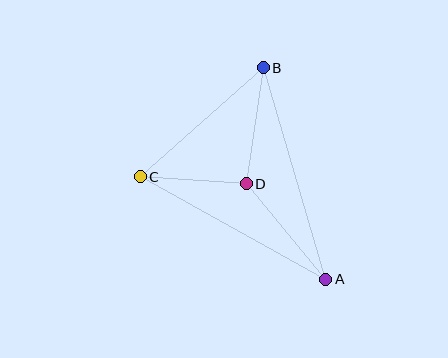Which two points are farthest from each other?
Points A and B are farthest from each other.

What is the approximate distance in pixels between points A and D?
The distance between A and D is approximately 124 pixels.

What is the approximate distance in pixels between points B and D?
The distance between B and D is approximately 117 pixels.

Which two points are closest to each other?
Points C and D are closest to each other.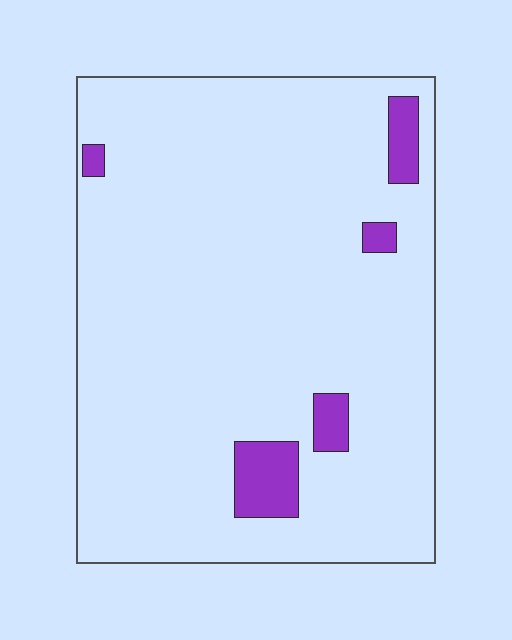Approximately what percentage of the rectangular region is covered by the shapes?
Approximately 5%.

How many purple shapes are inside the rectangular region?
5.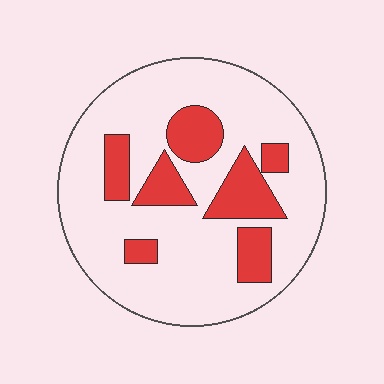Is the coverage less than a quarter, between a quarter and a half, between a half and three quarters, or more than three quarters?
Less than a quarter.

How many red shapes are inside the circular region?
7.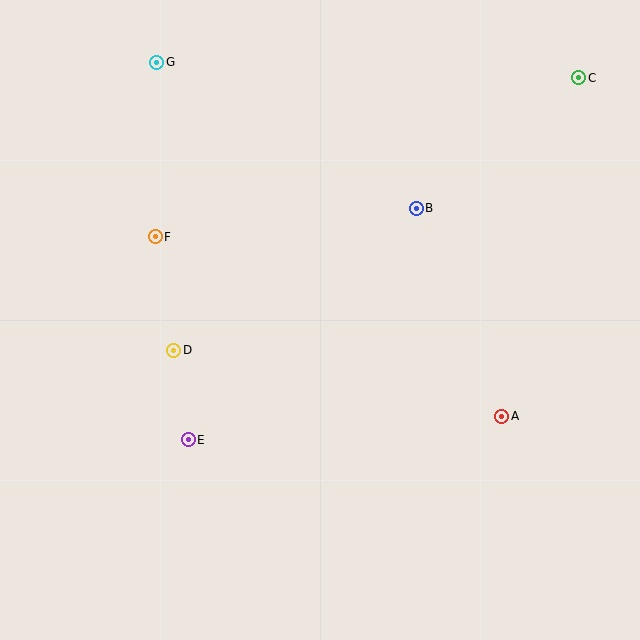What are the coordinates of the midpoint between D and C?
The midpoint between D and C is at (376, 214).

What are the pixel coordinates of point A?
Point A is at (502, 416).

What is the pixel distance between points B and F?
The distance between B and F is 263 pixels.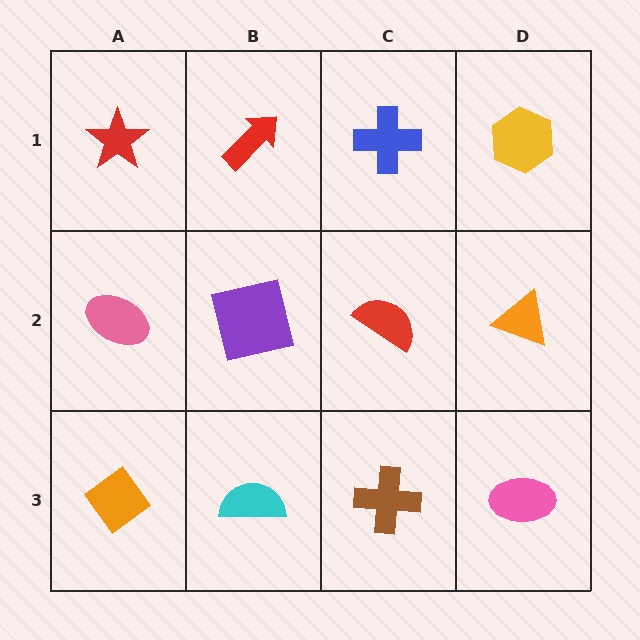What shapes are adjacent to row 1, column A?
A pink ellipse (row 2, column A), a red arrow (row 1, column B).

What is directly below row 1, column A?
A pink ellipse.